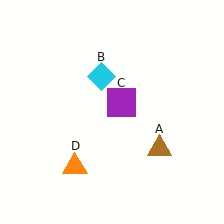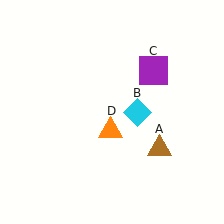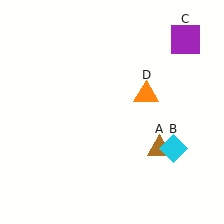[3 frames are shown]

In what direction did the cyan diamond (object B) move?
The cyan diamond (object B) moved down and to the right.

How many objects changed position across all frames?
3 objects changed position: cyan diamond (object B), purple square (object C), orange triangle (object D).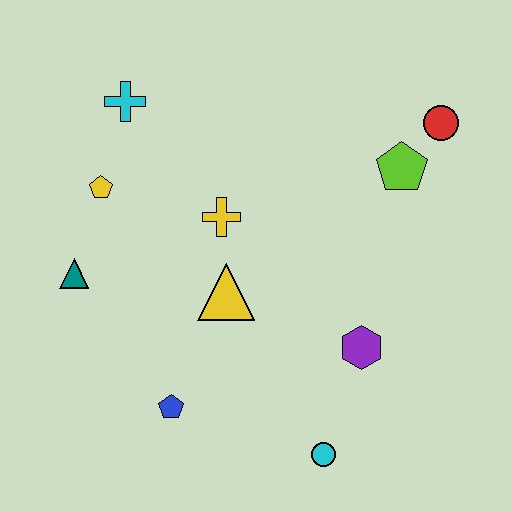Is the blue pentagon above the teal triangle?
No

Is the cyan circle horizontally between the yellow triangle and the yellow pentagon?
No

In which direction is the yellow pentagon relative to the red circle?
The yellow pentagon is to the left of the red circle.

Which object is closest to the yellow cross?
The yellow triangle is closest to the yellow cross.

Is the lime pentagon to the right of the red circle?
No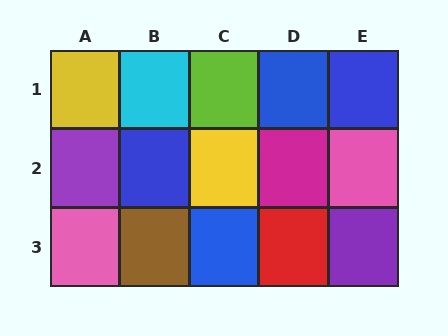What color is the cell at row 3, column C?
Blue.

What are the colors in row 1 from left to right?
Yellow, cyan, lime, blue, blue.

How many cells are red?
1 cell is red.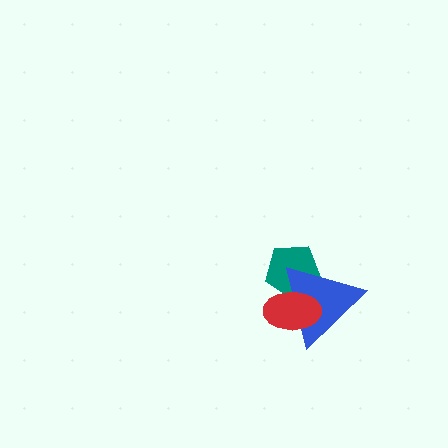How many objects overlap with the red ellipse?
2 objects overlap with the red ellipse.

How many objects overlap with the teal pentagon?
2 objects overlap with the teal pentagon.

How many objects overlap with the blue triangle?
2 objects overlap with the blue triangle.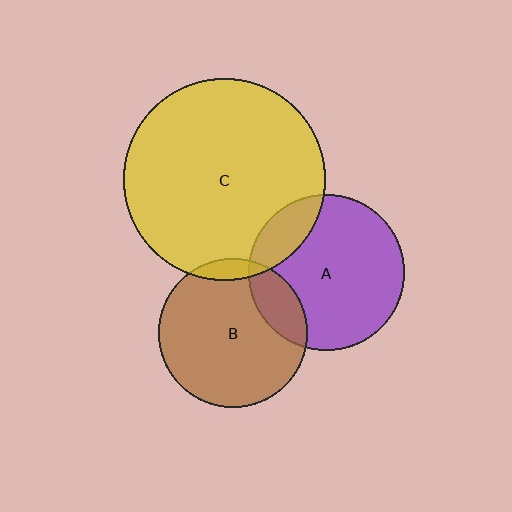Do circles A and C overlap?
Yes.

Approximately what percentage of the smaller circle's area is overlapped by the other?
Approximately 15%.